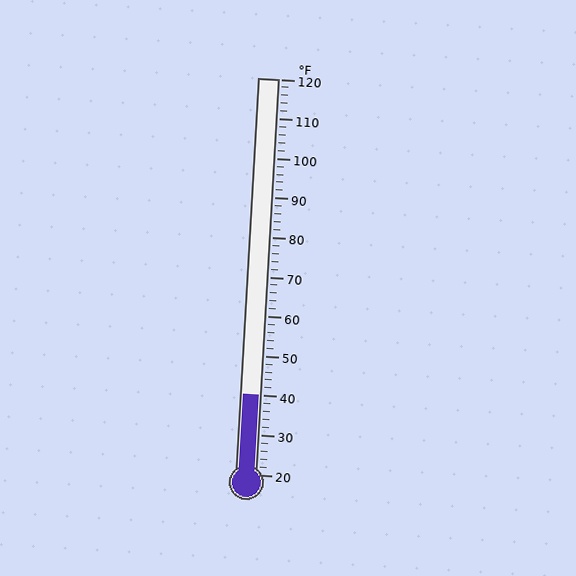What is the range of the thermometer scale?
The thermometer scale ranges from 20°F to 120°F.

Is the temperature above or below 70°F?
The temperature is below 70°F.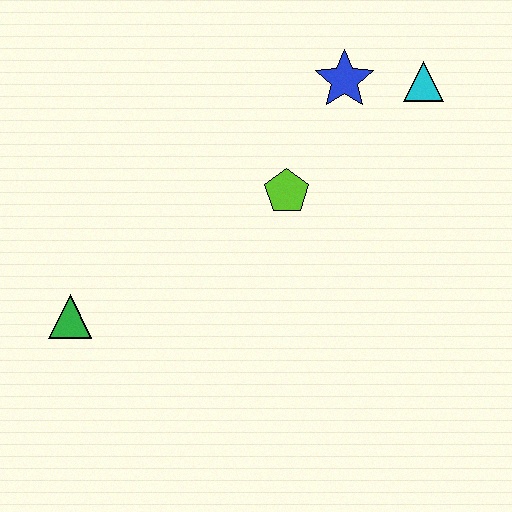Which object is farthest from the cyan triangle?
The green triangle is farthest from the cyan triangle.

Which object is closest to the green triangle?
The lime pentagon is closest to the green triangle.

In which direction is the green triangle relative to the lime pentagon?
The green triangle is to the left of the lime pentagon.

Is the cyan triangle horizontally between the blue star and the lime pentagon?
No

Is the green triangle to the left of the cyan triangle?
Yes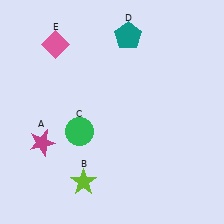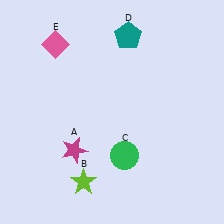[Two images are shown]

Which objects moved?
The objects that moved are: the magenta star (A), the green circle (C).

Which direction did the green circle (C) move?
The green circle (C) moved right.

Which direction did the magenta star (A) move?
The magenta star (A) moved right.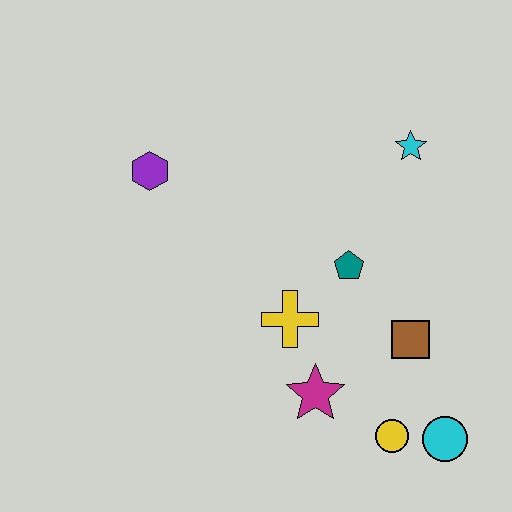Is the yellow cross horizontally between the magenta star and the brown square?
No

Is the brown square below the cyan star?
Yes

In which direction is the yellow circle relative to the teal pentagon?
The yellow circle is below the teal pentagon.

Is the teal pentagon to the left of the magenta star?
No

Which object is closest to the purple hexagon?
The yellow cross is closest to the purple hexagon.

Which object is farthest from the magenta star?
The purple hexagon is farthest from the magenta star.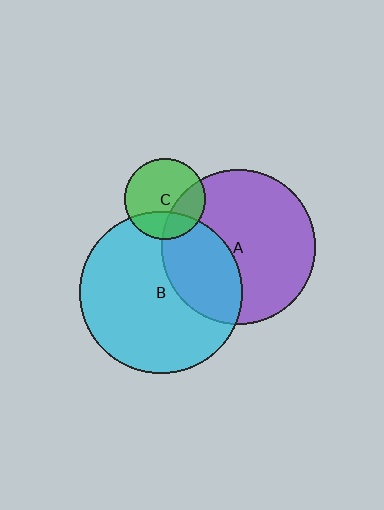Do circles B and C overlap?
Yes.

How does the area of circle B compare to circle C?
Approximately 4.0 times.